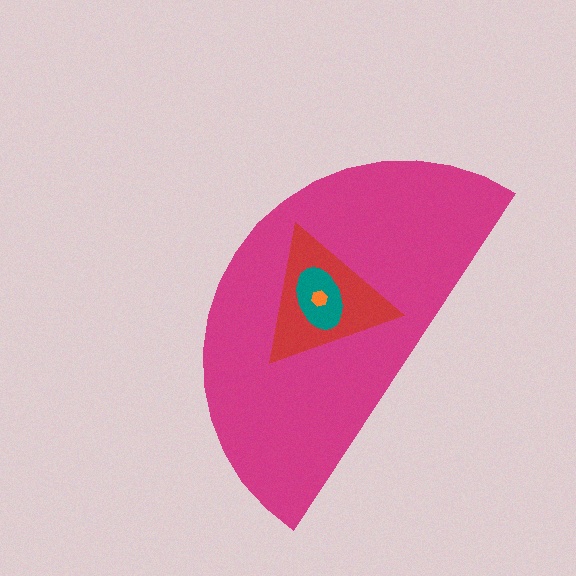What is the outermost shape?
The magenta semicircle.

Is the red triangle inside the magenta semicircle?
Yes.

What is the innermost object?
The orange hexagon.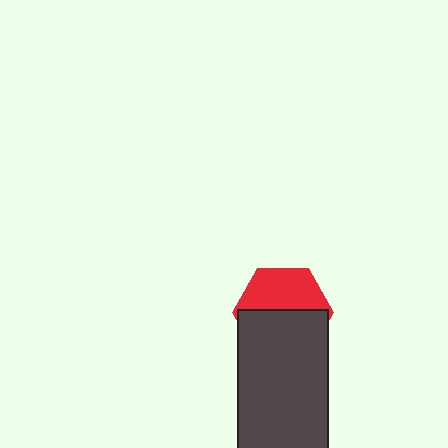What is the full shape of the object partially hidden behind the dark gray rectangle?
The partially hidden object is a red hexagon.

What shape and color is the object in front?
The object in front is a dark gray rectangle.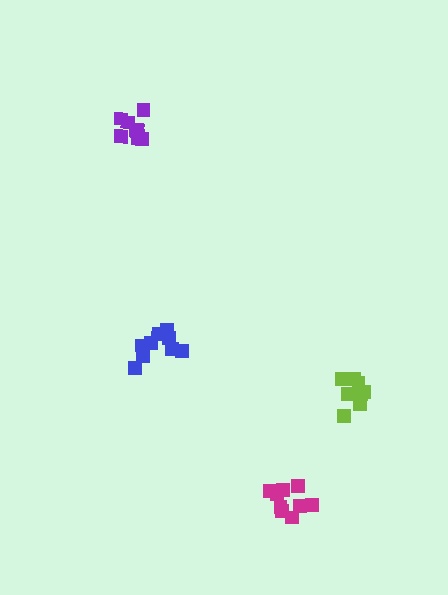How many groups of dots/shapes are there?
There are 4 groups.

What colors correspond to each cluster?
The clusters are colored: magenta, blue, purple, lime.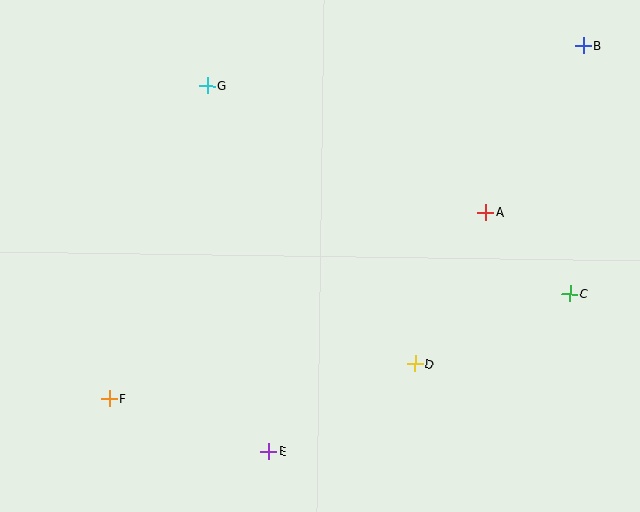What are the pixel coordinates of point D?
Point D is at (415, 364).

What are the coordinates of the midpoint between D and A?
The midpoint between D and A is at (450, 288).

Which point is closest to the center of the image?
Point D at (415, 364) is closest to the center.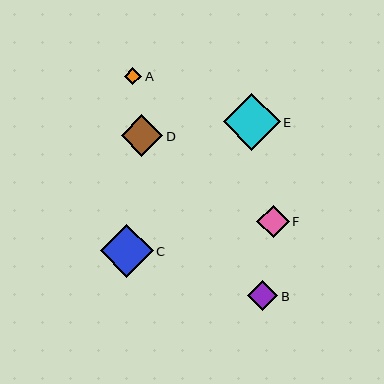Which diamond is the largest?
Diamond E is the largest with a size of approximately 57 pixels.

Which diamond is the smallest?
Diamond A is the smallest with a size of approximately 17 pixels.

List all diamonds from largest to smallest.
From largest to smallest: E, C, D, F, B, A.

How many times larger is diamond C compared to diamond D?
Diamond C is approximately 1.3 times the size of diamond D.